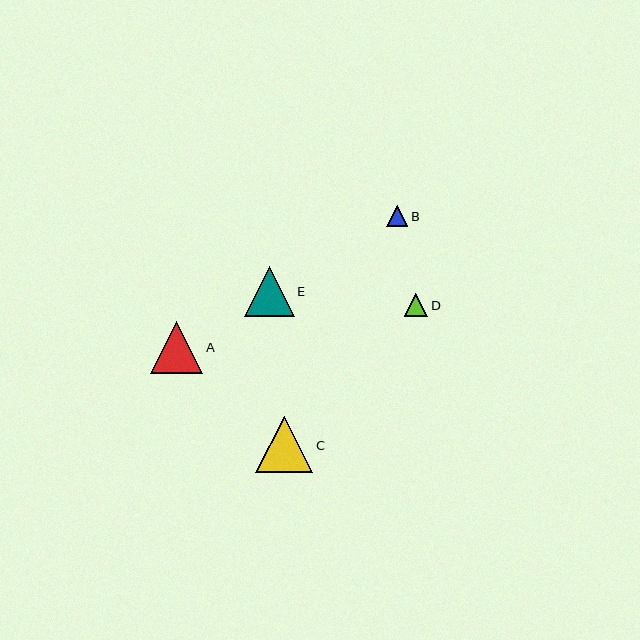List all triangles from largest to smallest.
From largest to smallest: C, A, E, D, B.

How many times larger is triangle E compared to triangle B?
Triangle E is approximately 2.3 times the size of triangle B.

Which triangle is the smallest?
Triangle B is the smallest with a size of approximately 21 pixels.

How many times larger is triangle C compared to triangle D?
Triangle C is approximately 2.5 times the size of triangle D.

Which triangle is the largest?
Triangle C is the largest with a size of approximately 57 pixels.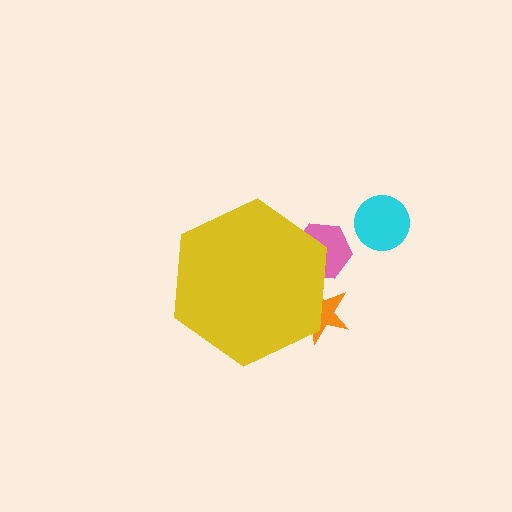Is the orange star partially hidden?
Yes, the orange star is partially hidden behind the yellow hexagon.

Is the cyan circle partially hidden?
No, the cyan circle is fully visible.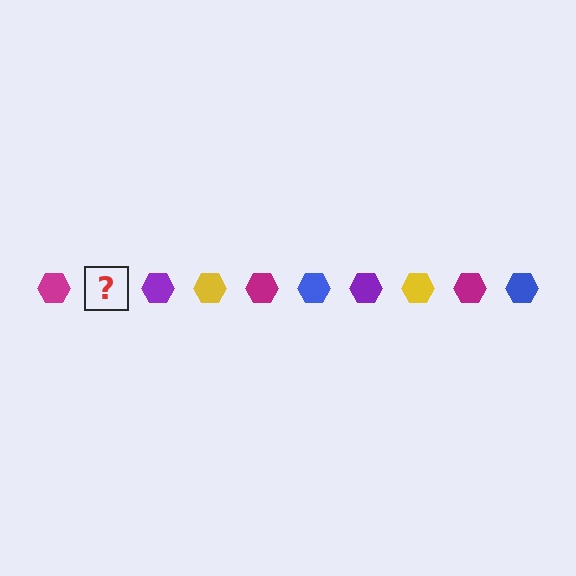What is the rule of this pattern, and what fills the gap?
The rule is that the pattern cycles through magenta, blue, purple, yellow hexagons. The gap should be filled with a blue hexagon.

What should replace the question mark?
The question mark should be replaced with a blue hexagon.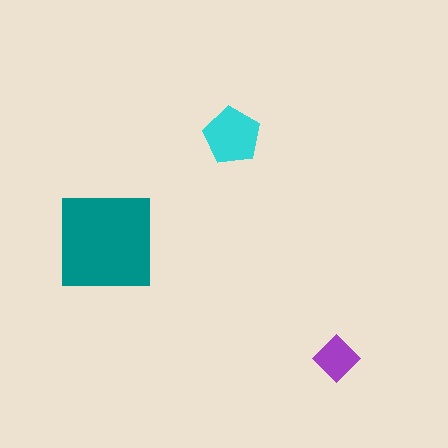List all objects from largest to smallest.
The teal square, the cyan pentagon, the purple diamond.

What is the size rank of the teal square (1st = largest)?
1st.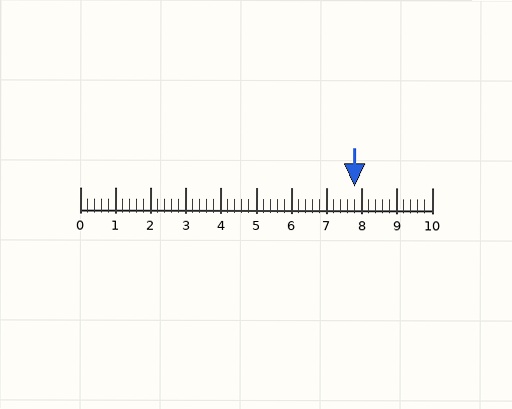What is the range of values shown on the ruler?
The ruler shows values from 0 to 10.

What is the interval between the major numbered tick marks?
The major tick marks are spaced 1 units apart.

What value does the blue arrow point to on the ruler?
The blue arrow points to approximately 7.8.